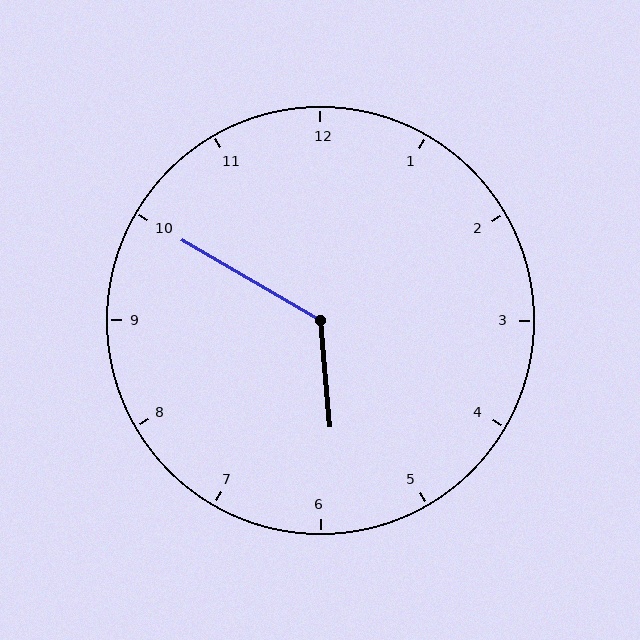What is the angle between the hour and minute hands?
Approximately 125 degrees.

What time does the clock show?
5:50.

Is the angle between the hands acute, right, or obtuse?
It is obtuse.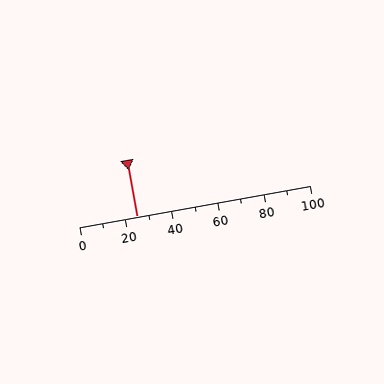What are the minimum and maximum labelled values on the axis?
The axis runs from 0 to 100.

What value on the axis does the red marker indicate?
The marker indicates approximately 25.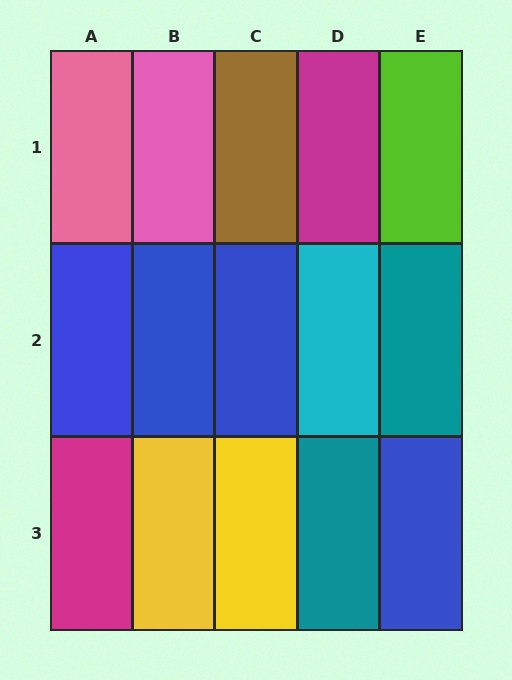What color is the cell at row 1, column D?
Magenta.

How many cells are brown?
1 cell is brown.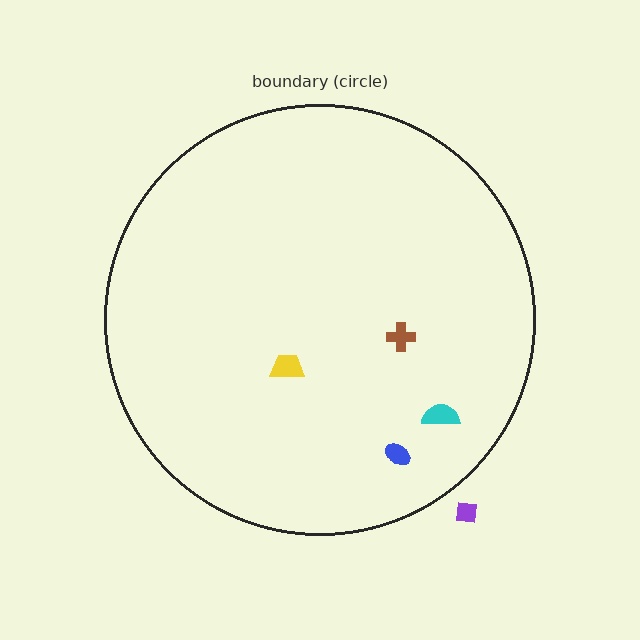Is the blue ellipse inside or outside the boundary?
Inside.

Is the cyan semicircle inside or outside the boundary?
Inside.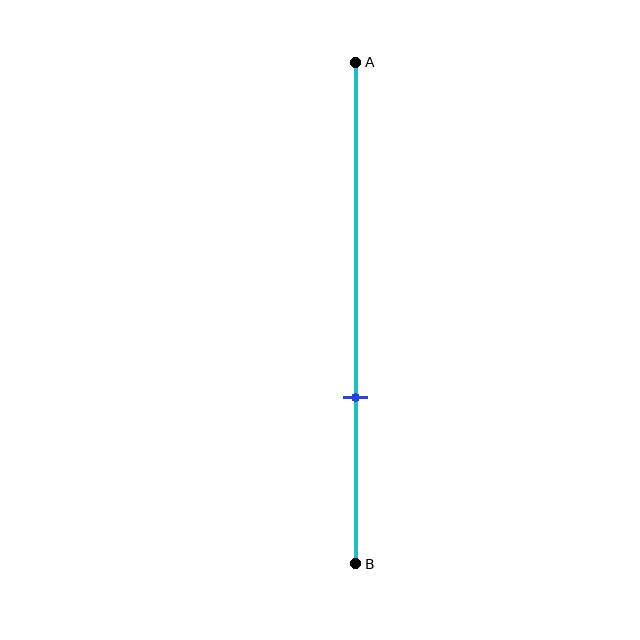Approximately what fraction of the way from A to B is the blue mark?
The blue mark is approximately 65% of the way from A to B.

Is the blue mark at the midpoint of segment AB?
No, the mark is at about 65% from A, not at the 50% midpoint.